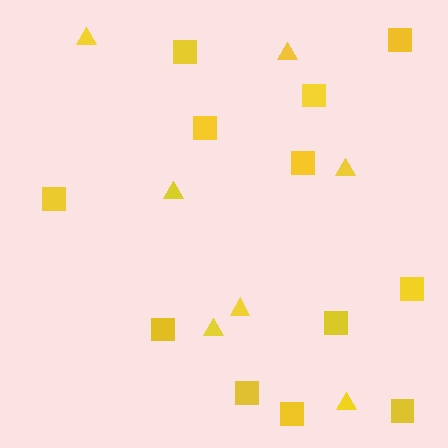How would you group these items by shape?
There are 2 groups: one group of triangles (7) and one group of squares (12).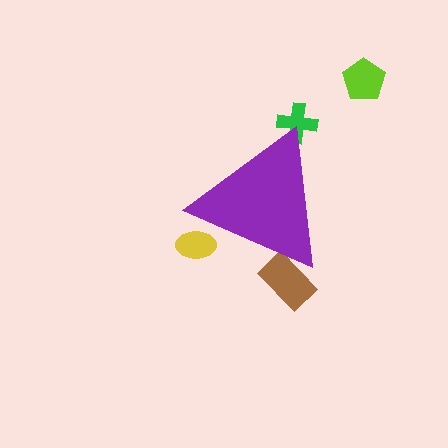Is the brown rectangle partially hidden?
Yes, the brown rectangle is partially hidden behind the purple triangle.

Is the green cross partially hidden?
Yes, the green cross is partially hidden behind the purple triangle.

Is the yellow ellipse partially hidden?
Yes, the yellow ellipse is partially hidden behind the purple triangle.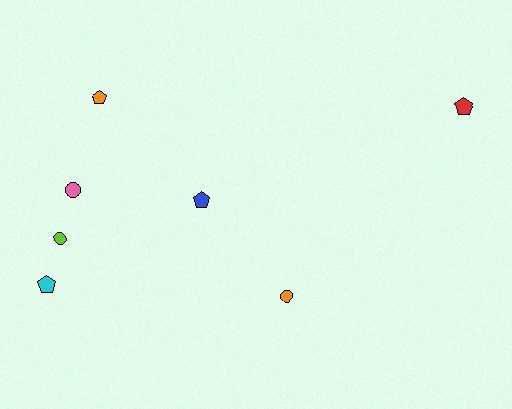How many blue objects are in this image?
There is 1 blue object.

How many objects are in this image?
There are 7 objects.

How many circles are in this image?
There are 3 circles.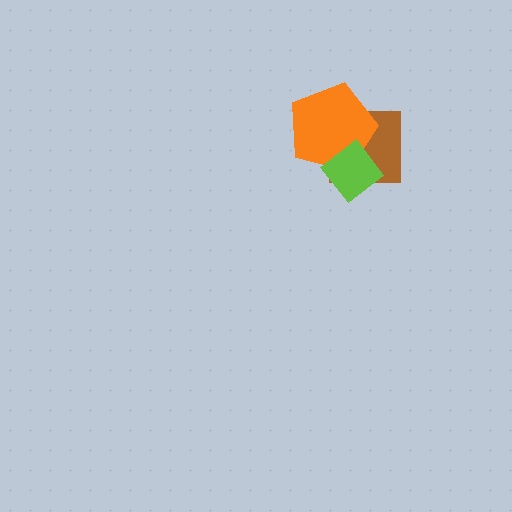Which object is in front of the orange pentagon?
The lime diamond is in front of the orange pentagon.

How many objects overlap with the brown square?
2 objects overlap with the brown square.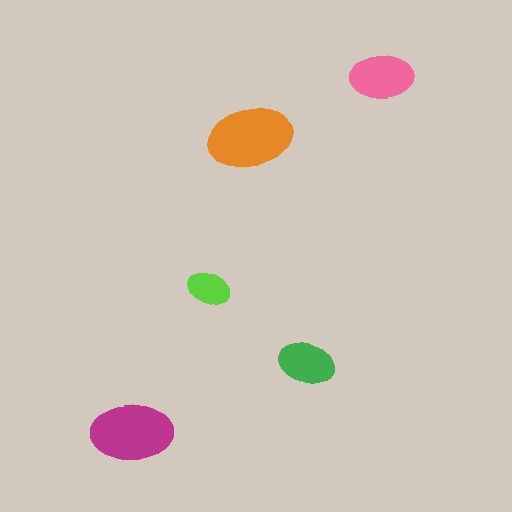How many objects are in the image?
There are 5 objects in the image.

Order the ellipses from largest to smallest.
the orange one, the magenta one, the pink one, the green one, the lime one.